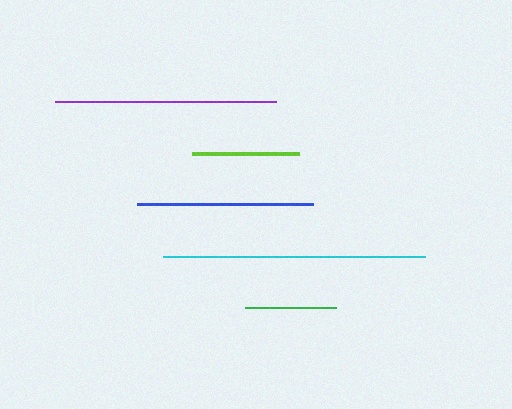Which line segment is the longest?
The cyan line is the longest at approximately 261 pixels.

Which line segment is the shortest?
The green line is the shortest at approximately 91 pixels.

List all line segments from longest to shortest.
From longest to shortest: cyan, purple, blue, lime, green.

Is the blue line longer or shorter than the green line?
The blue line is longer than the green line.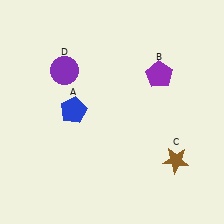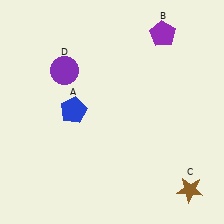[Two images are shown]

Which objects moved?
The objects that moved are: the purple pentagon (B), the brown star (C).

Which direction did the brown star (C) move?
The brown star (C) moved down.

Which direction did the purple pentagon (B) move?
The purple pentagon (B) moved up.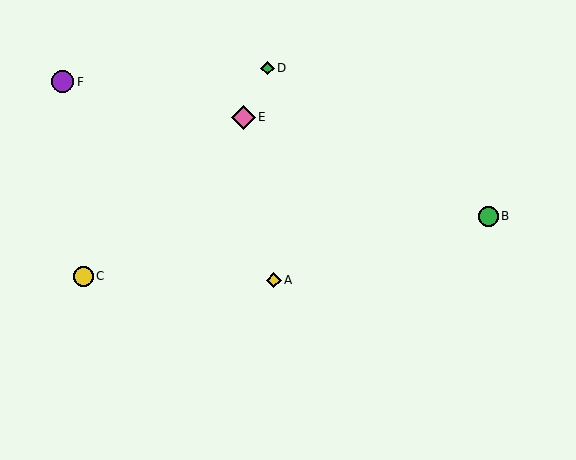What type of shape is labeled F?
Shape F is a purple circle.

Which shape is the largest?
The pink diamond (labeled E) is the largest.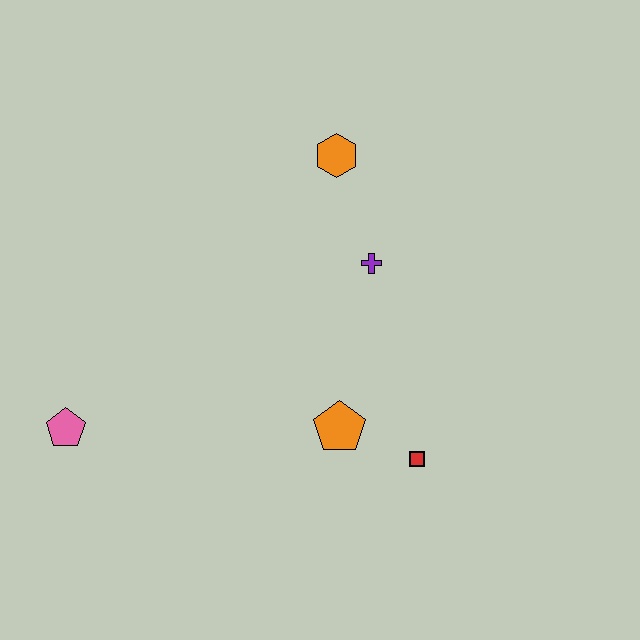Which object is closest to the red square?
The orange pentagon is closest to the red square.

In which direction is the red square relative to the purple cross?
The red square is below the purple cross.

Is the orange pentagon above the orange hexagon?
No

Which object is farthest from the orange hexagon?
The pink pentagon is farthest from the orange hexagon.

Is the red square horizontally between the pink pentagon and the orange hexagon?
No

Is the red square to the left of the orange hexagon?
No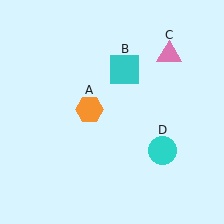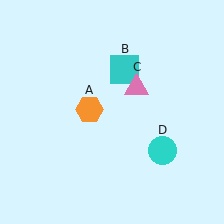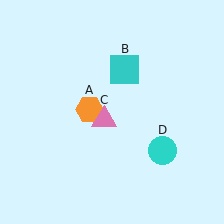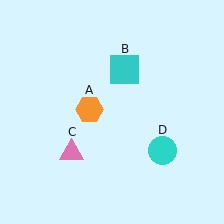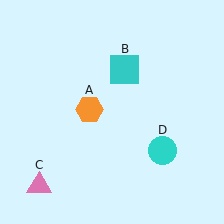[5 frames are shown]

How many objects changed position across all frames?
1 object changed position: pink triangle (object C).